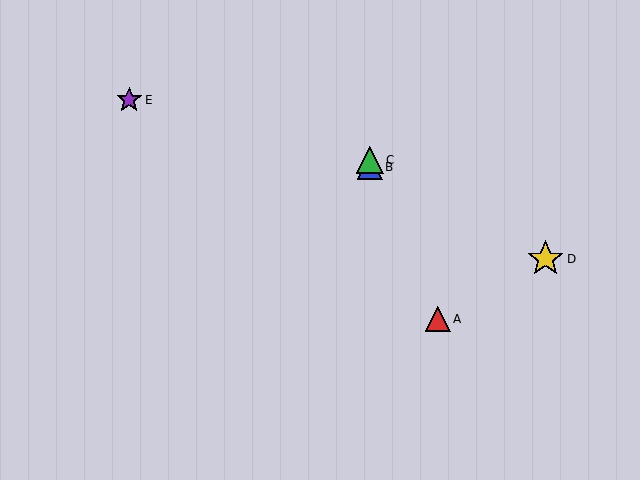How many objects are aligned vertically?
2 objects (B, C) are aligned vertically.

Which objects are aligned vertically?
Objects B, C are aligned vertically.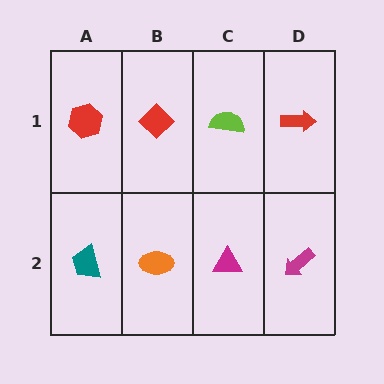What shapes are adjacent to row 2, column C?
A lime semicircle (row 1, column C), an orange ellipse (row 2, column B), a magenta arrow (row 2, column D).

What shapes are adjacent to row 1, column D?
A magenta arrow (row 2, column D), a lime semicircle (row 1, column C).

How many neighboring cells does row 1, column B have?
3.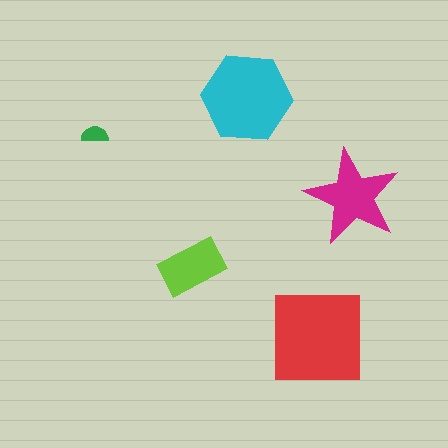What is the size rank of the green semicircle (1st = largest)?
5th.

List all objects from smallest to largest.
The green semicircle, the lime rectangle, the magenta star, the cyan hexagon, the red square.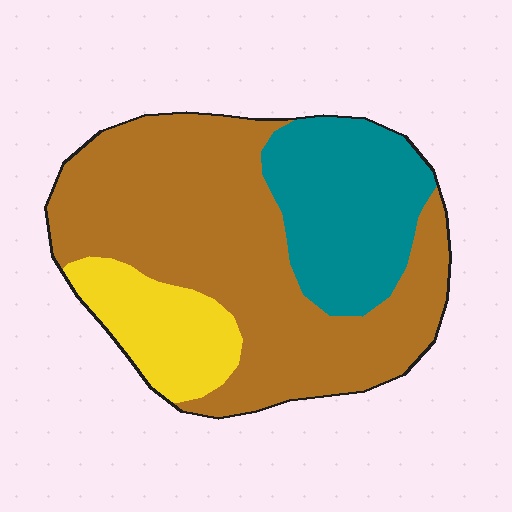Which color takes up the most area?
Brown, at roughly 60%.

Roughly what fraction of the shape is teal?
Teal covers 25% of the shape.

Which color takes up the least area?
Yellow, at roughly 15%.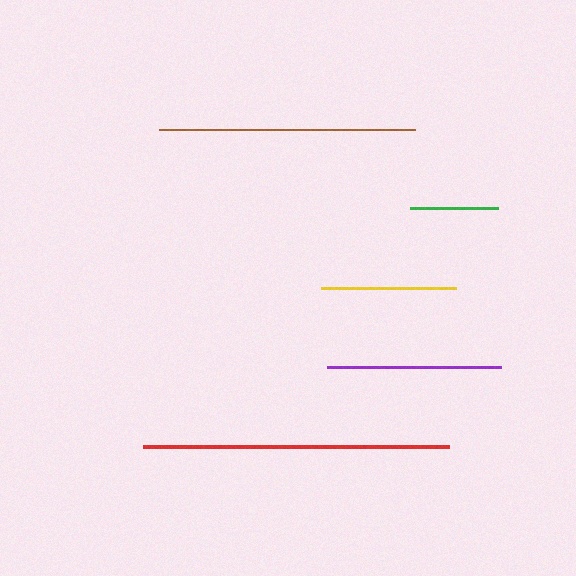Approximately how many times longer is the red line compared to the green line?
The red line is approximately 3.5 times the length of the green line.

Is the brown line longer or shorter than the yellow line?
The brown line is longer than the yellow line.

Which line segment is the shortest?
The green line is the shortest at approximately 88 pixels.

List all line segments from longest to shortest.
From longest to shortest: red, brown, purple, yellow, green.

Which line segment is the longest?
The red line is the longest at approximately 306 pixels.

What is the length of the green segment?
The green segment is approximately 88 pixels long.